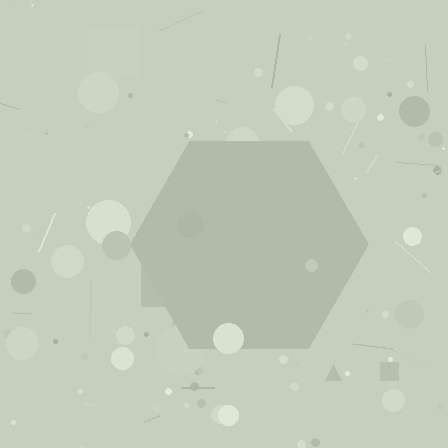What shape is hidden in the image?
A hexagon is hidden in the image.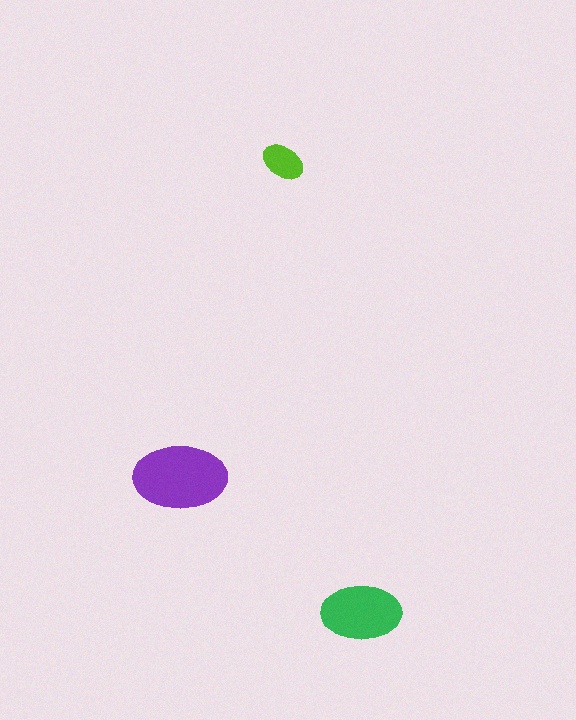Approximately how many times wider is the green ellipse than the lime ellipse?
About 2 times wider.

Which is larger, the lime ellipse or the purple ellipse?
The purple one.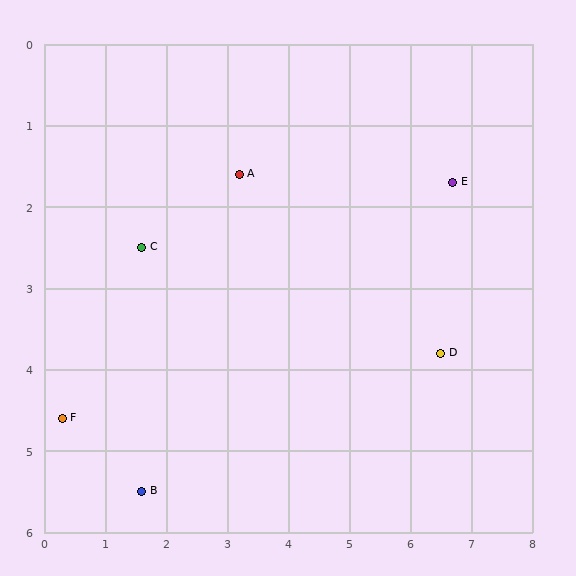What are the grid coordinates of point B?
Point B is at approximately (1.6, 5.5).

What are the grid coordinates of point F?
Point F is at approximately (0.3, 4.6).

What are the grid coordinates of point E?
Point E is at approximately (6.7, 1.7).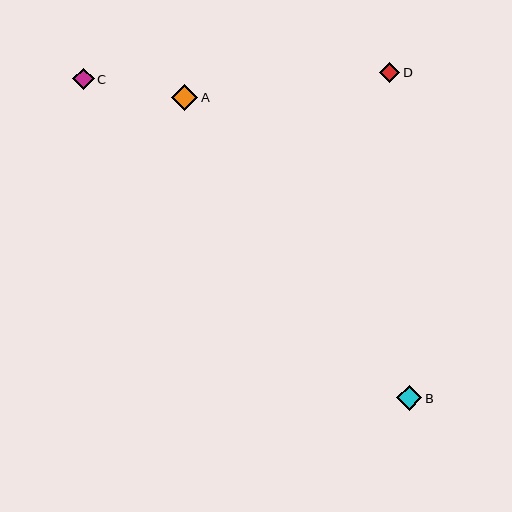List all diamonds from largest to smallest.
From largest to smallest: A, B, C, D.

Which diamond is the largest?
Diamond A is the largest with a size of approximately 26 pixels.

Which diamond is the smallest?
Diamond D is the smallest with a size of approximately 20 pixels.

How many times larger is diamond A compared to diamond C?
Diamond A is approximately 1.2 times the size of diamond C.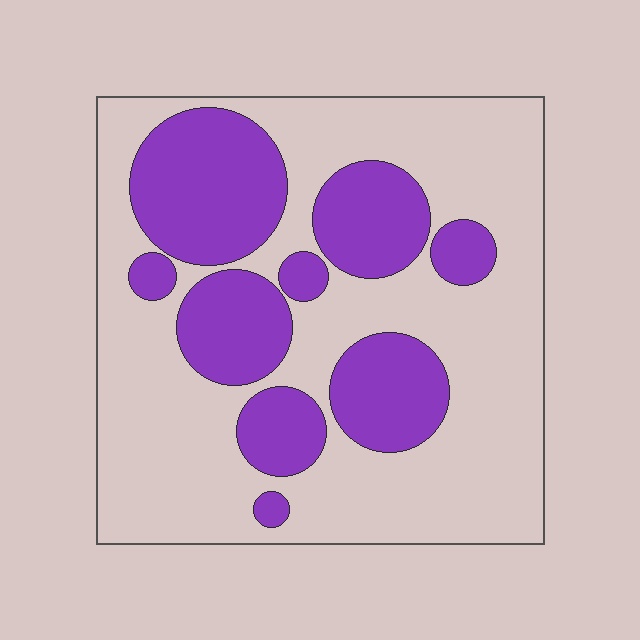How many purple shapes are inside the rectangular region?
9.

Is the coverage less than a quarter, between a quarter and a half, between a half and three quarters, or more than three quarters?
Between a quarter and a half.